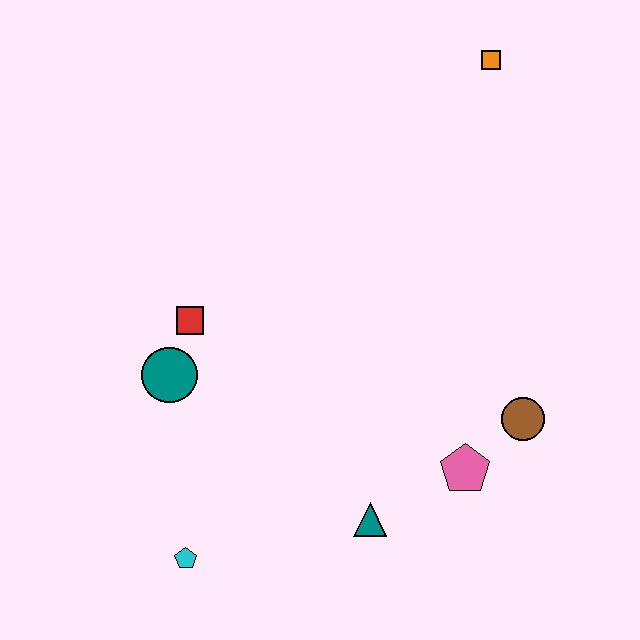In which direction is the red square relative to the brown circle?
The red square is to the left of the brown circle.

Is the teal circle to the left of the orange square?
Yes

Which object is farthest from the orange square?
The cyan pentagon is farthest from the orange square.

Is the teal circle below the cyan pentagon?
No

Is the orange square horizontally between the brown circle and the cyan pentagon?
Yes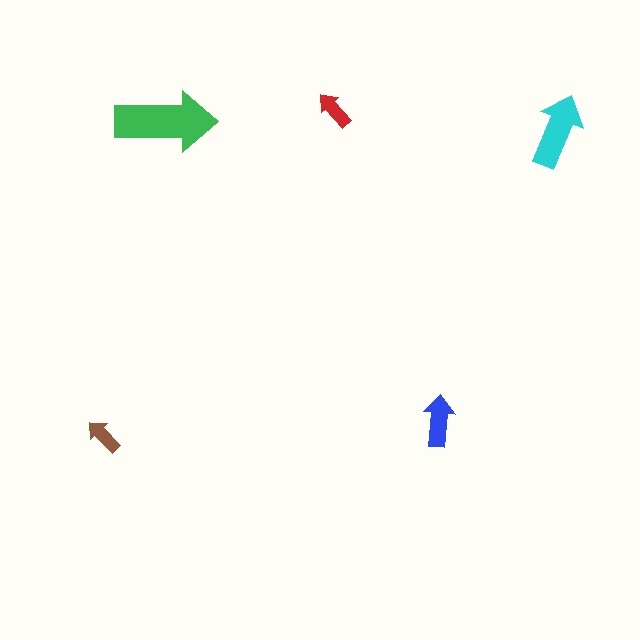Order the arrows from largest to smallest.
the green one, the cyan one, the blue one, the red one, the brown one.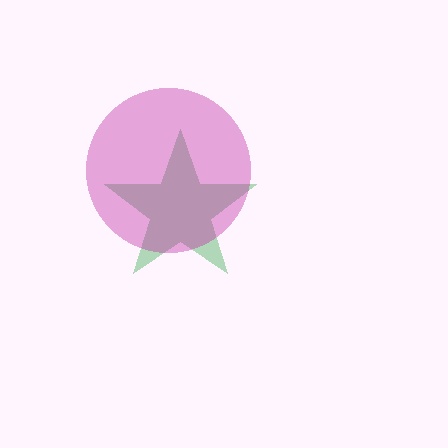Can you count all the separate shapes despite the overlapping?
Yes, there are 2 separate shapes.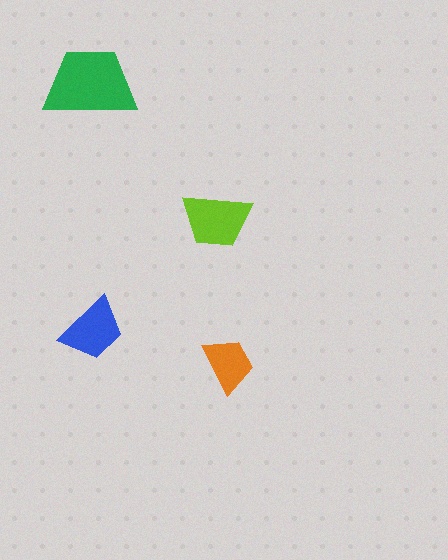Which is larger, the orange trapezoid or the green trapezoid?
The green one.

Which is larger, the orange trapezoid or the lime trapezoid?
The lime one.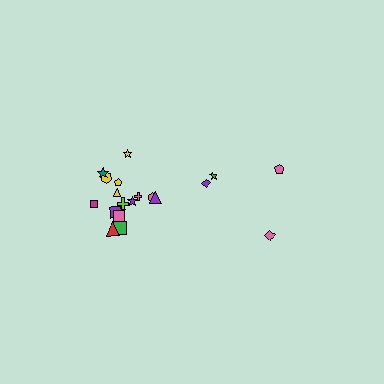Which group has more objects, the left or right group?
The left group.